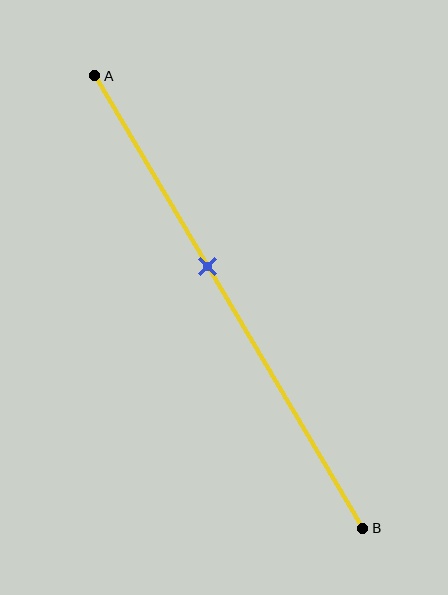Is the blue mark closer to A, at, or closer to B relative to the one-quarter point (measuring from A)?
The blue mark is closer to point B than the one-quarter point of segment AB.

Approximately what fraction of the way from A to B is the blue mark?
The blue mark is approximately 40% of the way from A to B.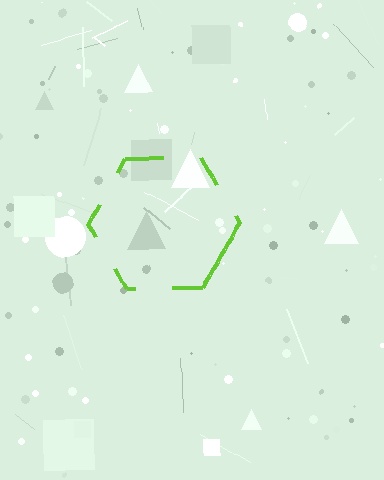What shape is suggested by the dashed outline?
The dashed outline suggests a hexagon.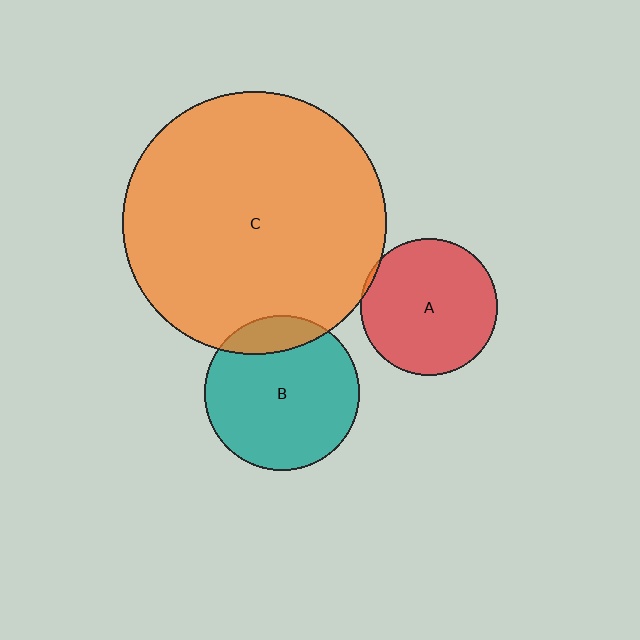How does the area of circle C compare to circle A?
Approximately 3.7 times.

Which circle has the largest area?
Circle C (orange).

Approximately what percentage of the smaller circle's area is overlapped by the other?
Approximately 15%.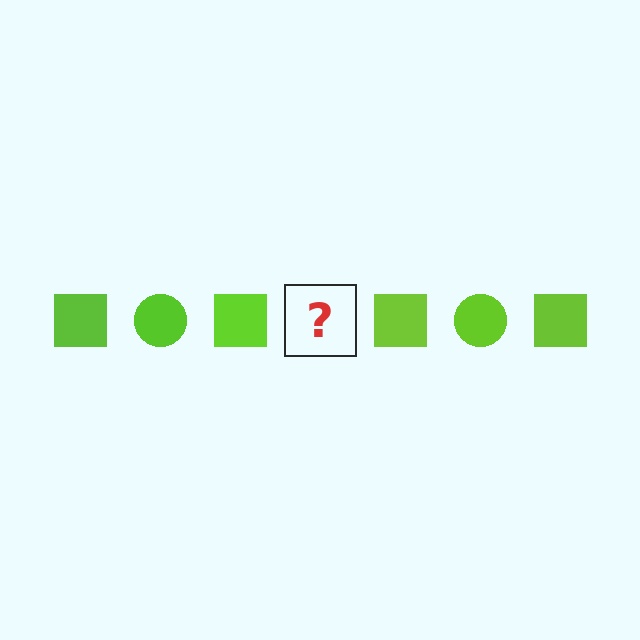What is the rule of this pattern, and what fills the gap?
The rule is that the pattern cycles through square, circle shapes in lime. The gap should be filled with a lime circle.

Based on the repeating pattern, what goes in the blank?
The blank should be a lime circle.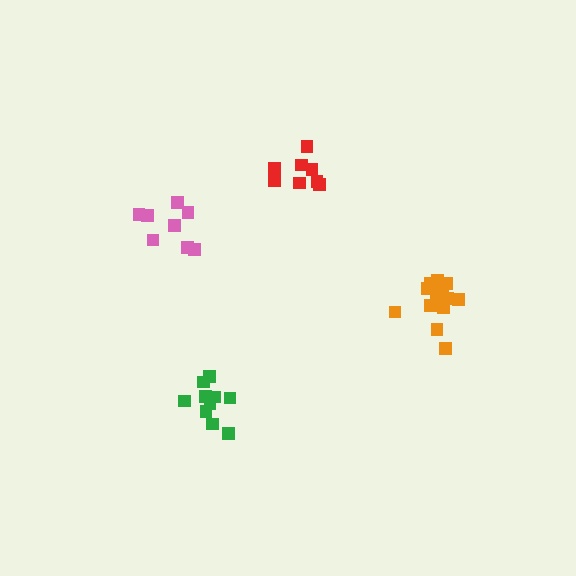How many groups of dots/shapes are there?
There are 4 groups.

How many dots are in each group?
Group 1: 8 dots, Group 2: 14 dots, Group 3: 8 dots, Group 4: 10 dots (40 total).